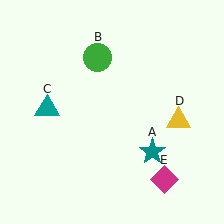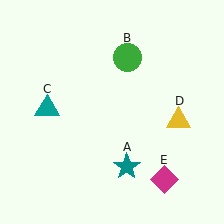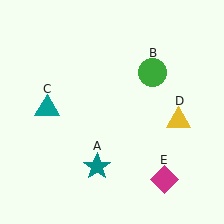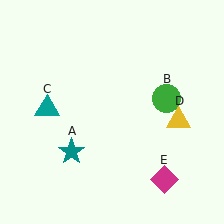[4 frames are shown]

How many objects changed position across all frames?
2 objects changed position: teal star (object A), green circle (object B).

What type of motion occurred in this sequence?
The teal star (object A), green circle (object B) rotated clockwise around the center of the scene.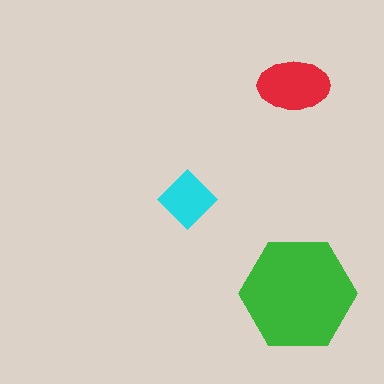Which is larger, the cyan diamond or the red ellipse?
The red ellipse.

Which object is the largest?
The green hexagon.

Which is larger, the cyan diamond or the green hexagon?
The green hexagon.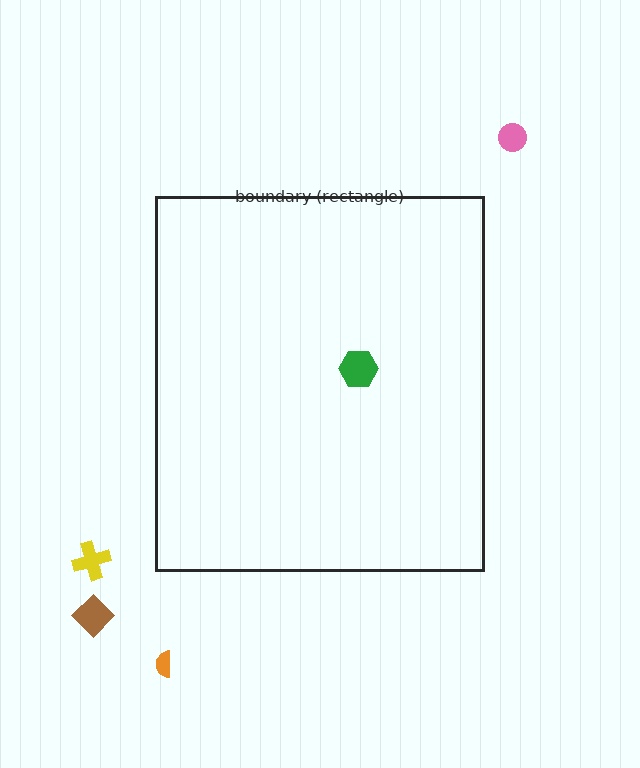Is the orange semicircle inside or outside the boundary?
Outside.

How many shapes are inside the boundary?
1 inside, 4 outside.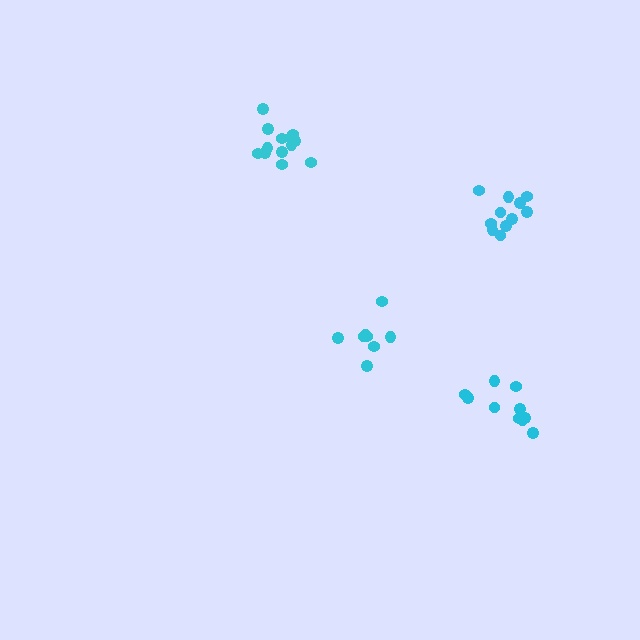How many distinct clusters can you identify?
There are 4 distinct clusters.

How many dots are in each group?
Group 1: 11 dots, Group 2: 10 dots, Group 3: 13 dots, Group 4: 8 dots (42 total).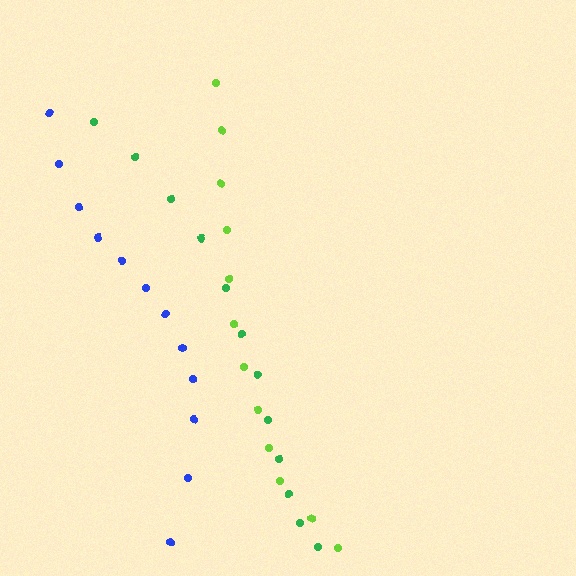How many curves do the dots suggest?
There are 3 distinct paths.